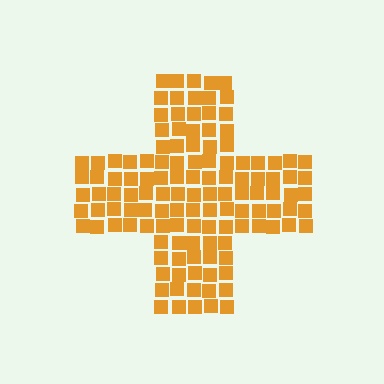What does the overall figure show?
The overall figure shows a cross.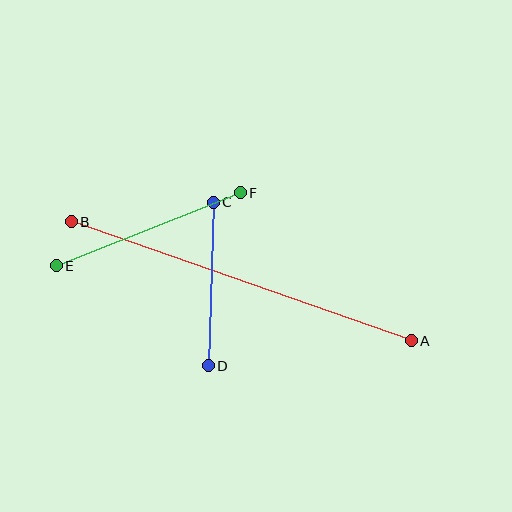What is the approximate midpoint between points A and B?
The midpoint is at approximately (241, 281) pixels.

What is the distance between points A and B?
The distance is approximately 360 pixels.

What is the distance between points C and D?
The distance is approximately 163 pixels.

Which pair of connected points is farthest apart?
Points A and B are farthest apart.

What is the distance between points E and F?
The distance is approximately 198 pixels.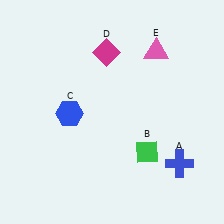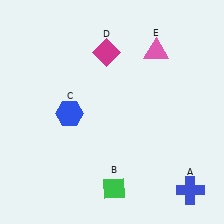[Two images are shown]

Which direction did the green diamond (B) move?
The green diamond (B) moved down.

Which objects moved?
The objects that moved are: the blue cross (A), the green diamond (B).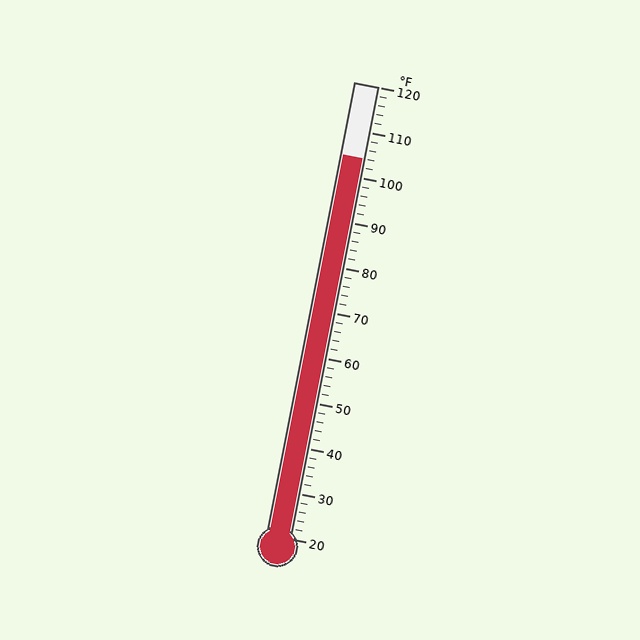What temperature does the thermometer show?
The thermometer shows approximately 104°F.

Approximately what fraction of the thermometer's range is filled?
The thermometer is filled to approximately 85% of its range.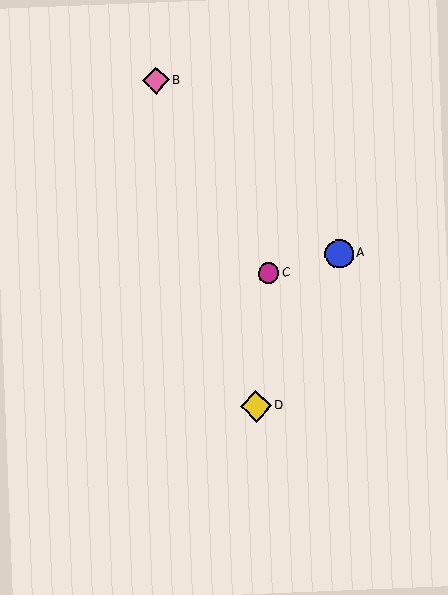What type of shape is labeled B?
Shape B is a pink diamond.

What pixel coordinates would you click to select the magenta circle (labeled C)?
Click at (268, 273) to select the magenta circle C.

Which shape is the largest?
The yellow diamond (labeled D) is the largest.